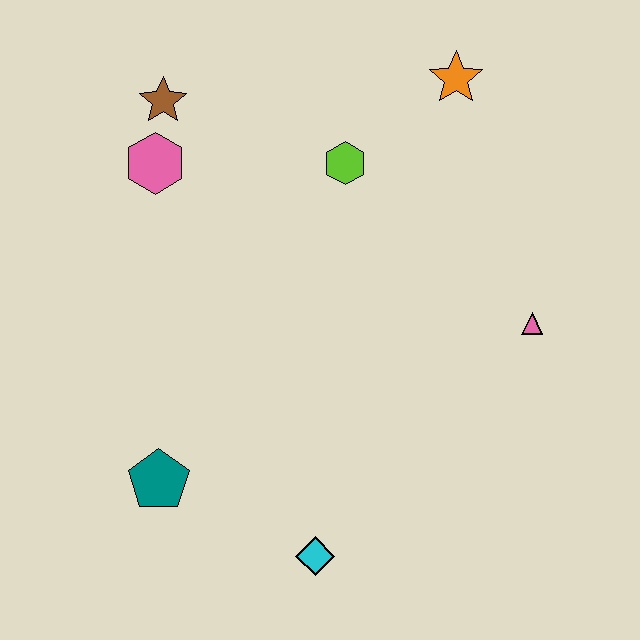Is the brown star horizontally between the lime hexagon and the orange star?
No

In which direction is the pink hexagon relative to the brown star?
The pink hexagon is below the brown star.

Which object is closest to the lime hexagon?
The orange star is closest to the lime hexagon.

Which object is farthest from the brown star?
The cyan diamond is farthest from the brown star.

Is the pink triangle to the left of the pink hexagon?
No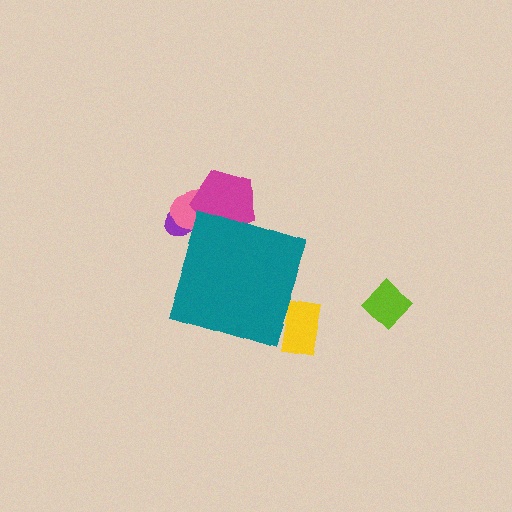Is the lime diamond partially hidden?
No, the lime diamond is fully visible.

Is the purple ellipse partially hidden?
Yes, the purple ellipse is partially hidden behind the teal diamond.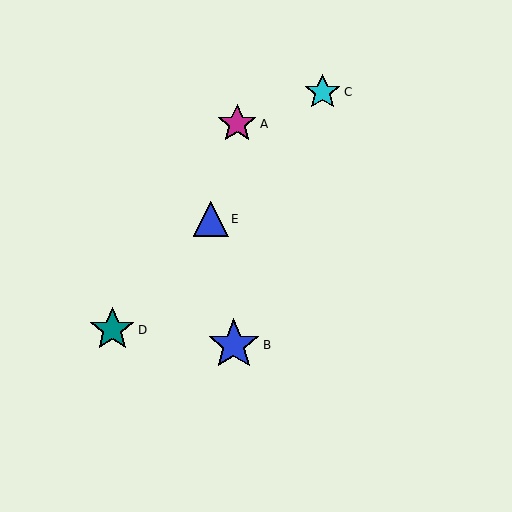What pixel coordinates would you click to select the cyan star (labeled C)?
Click at (323, 92) to select the cyan star C.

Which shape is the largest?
The blue star (labeled B) is the largest.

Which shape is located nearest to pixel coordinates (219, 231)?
The blue triangle (labeled E) at (211, 219) is nearest to that location.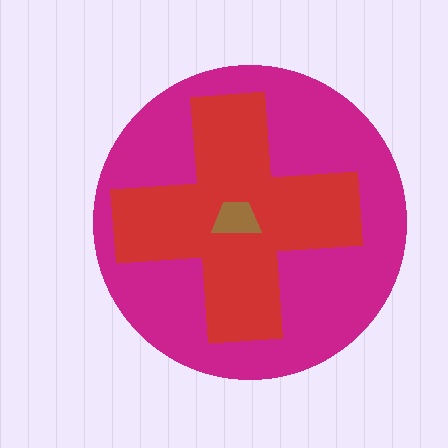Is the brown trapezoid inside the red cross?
Yes.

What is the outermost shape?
The magenta circle.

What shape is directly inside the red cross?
The brown trapezoid.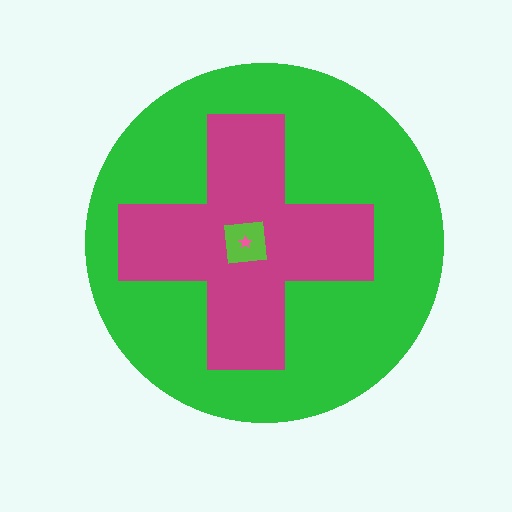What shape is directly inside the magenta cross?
The lime square.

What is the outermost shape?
The green circle.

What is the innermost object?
The pink star.